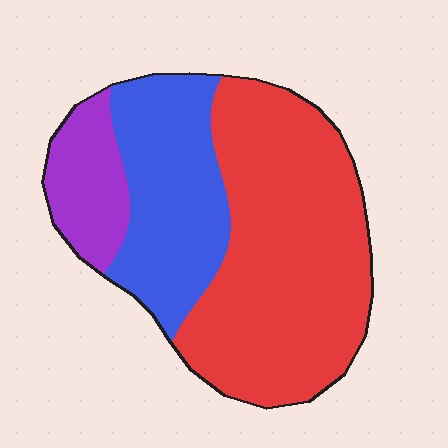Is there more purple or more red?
Red.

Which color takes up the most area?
Red, at roughly 55%.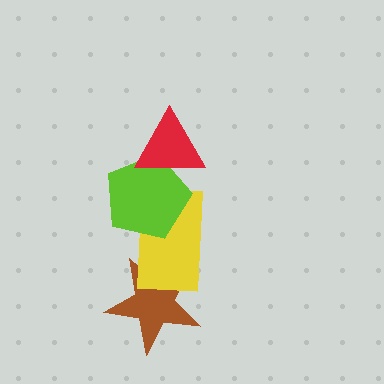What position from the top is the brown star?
The brown star is 4th from the top.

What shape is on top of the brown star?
The yellow rectangle is on top of the brown star.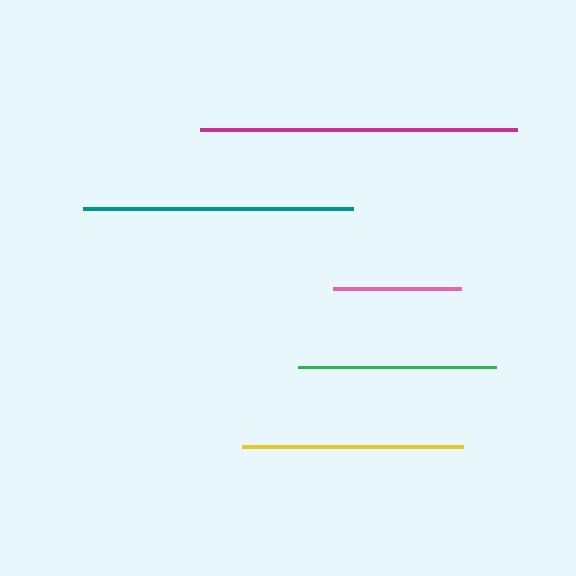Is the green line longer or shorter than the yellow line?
The yellow line is longer than the green line.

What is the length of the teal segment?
The teal segment is approximately 270 pixels long.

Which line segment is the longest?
The magenta line is the longest at approximately 317 pixels.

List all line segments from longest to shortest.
From longest to shortest: magenta, teal, yellow, green, pink.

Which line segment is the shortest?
The pink line is the shortest at approximately 128 pixels.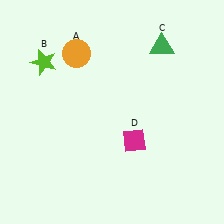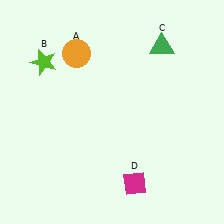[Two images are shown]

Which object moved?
The magenta diamond (D) moved down.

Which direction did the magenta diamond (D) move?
The magenta diamond (D) moved down.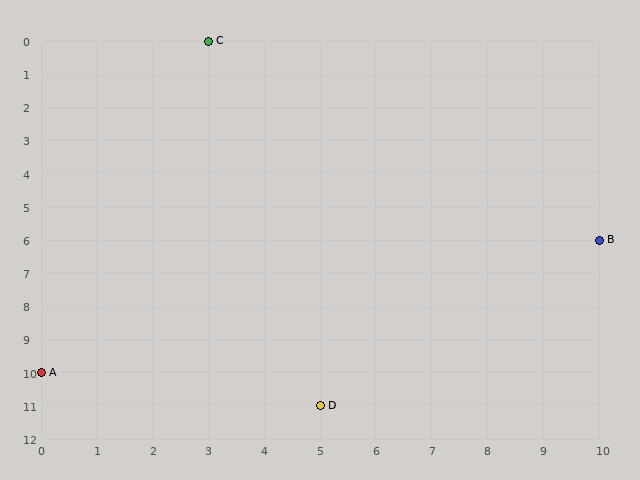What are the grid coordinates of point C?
Point C is at grid coordinates (3, 0).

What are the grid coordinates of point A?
Point A is at grid coordinates (0, 10).